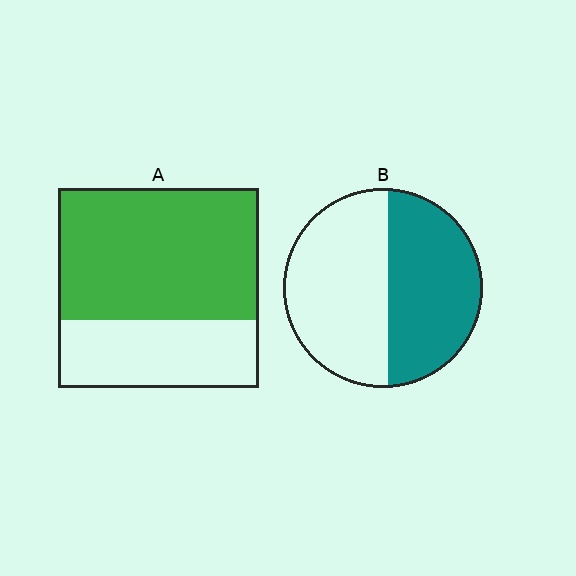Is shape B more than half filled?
Roughly half.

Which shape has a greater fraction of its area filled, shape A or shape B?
Shape A.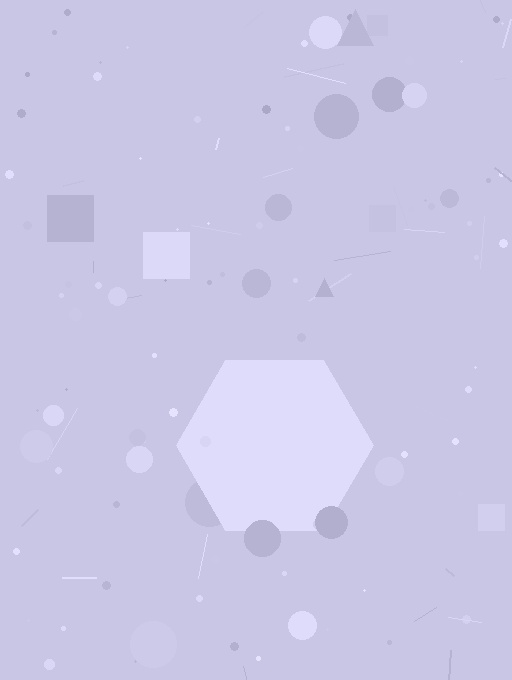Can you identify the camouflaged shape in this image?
The camouflaged shape is a hexagon.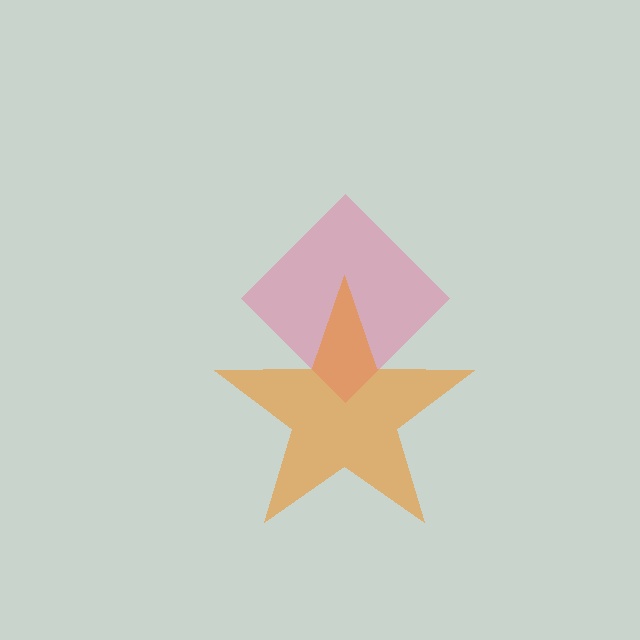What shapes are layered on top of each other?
The layered shapes are: a pink diamond, an orange star.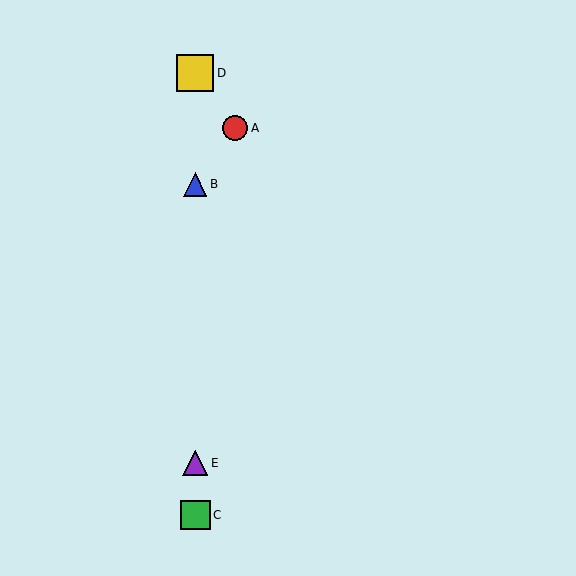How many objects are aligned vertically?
4 objects (B, C, D, E) are aligned vertically.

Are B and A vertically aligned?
No, B is at x≈195 and A is at x≈235.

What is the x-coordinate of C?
Object C is at x≈195.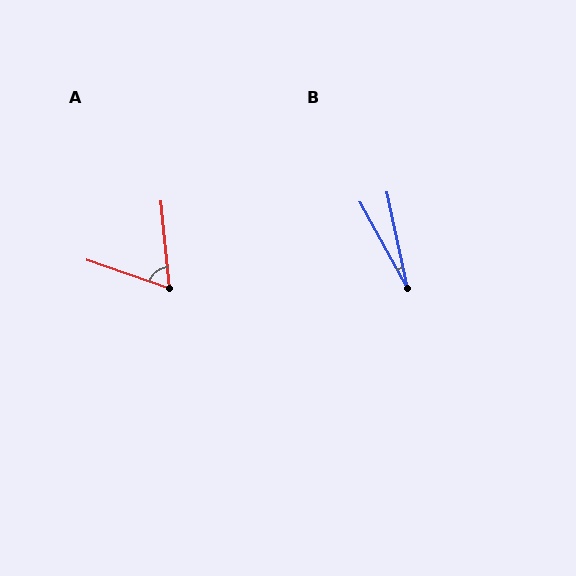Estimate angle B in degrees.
Approximately 17 degrees.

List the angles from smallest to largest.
B (17°), A (66°).